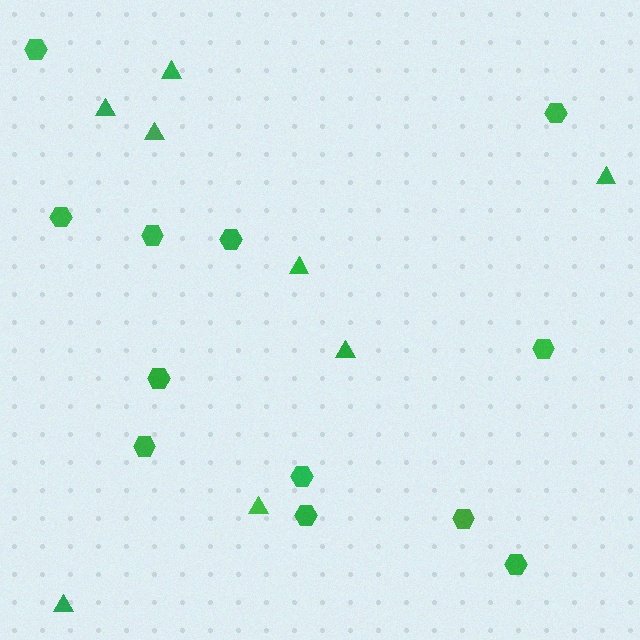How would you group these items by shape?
There are 2 groups: one group of triangles (8) and one group of hexagons (12).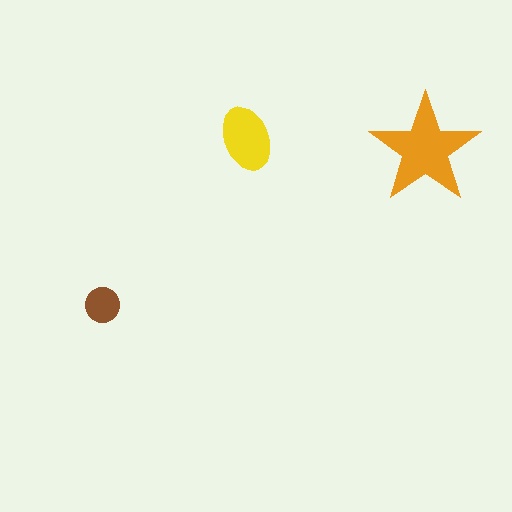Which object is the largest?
The orange star.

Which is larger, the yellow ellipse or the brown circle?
The yellow ellipse.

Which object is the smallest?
The brown circle.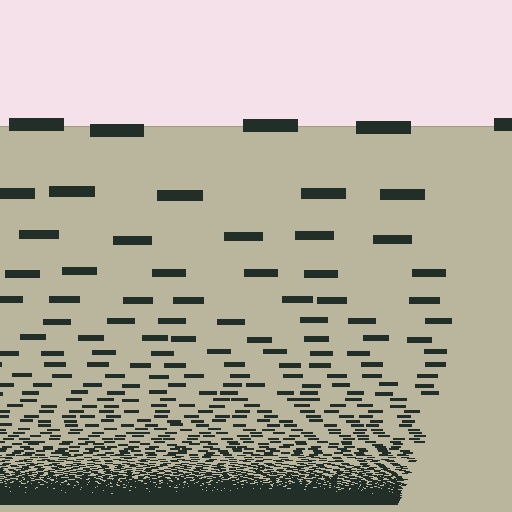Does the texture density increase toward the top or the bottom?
Density increases toward the bottom.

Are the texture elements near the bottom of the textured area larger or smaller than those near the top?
Smaller. The gradient is inverted — elements near the bottom are smaller and denser.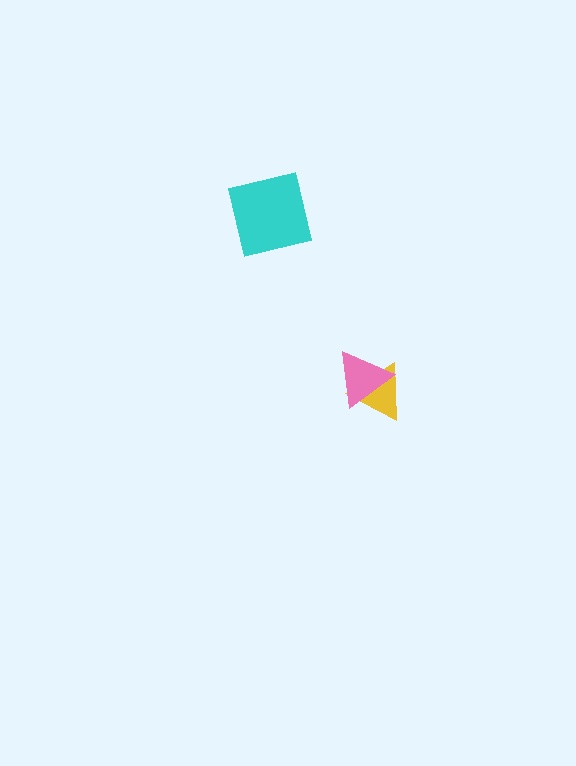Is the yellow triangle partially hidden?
Yes, it is partially covered by another shape.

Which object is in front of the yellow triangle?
The pink triangle is in front of the yellow triangle.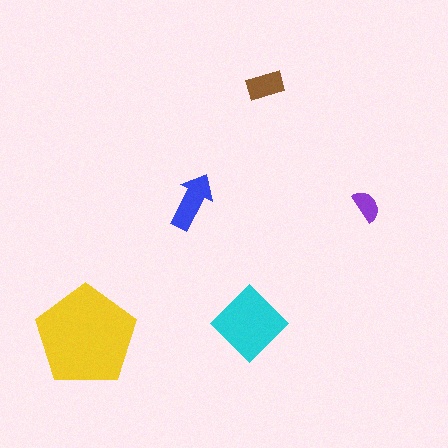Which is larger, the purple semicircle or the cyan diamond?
The cyan diamond.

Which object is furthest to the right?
The purple semicircle is rightmost.